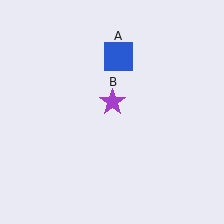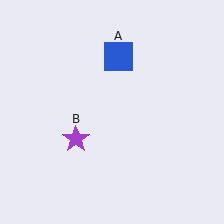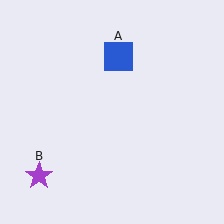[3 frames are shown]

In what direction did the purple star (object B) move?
The purple star (object B) moved down and to the left.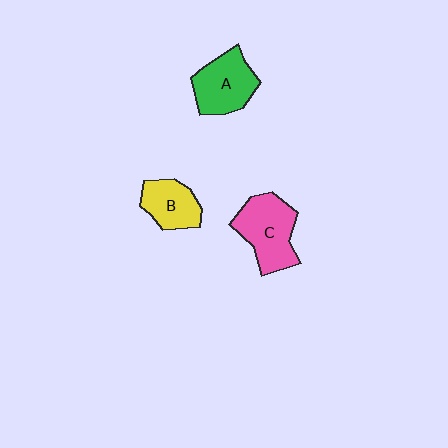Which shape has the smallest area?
Shape B (yellow).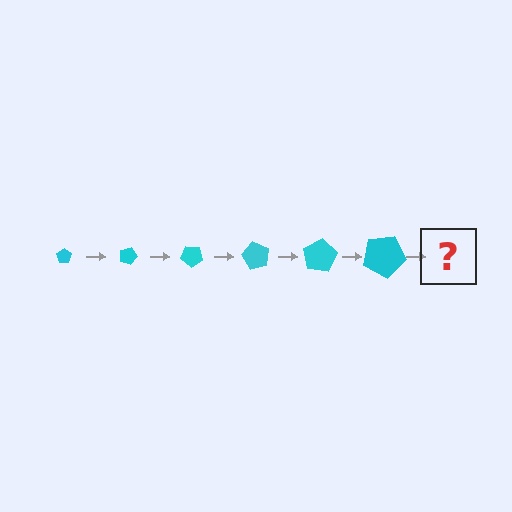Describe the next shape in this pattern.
It should be a pentagon, larger than the previous one and rotated 120 degrees from the start.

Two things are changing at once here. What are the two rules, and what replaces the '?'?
The two rules are that the pentagon grows larger each step and it rotates 20 degrees each step. The '?' should be a pentagon, larger than the previous one and rotated 120 degrees from the start.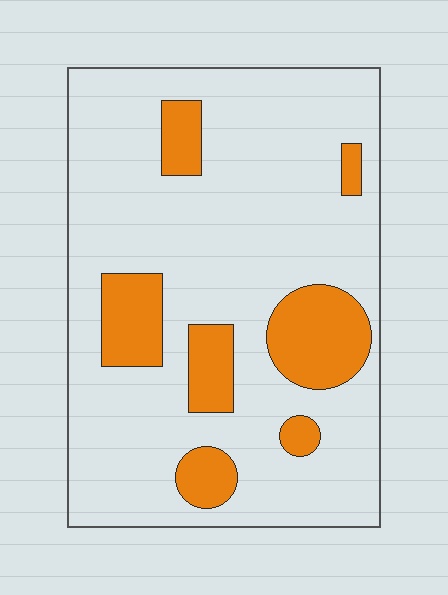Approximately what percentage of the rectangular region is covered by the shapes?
Approximately 20%.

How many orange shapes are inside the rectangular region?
7.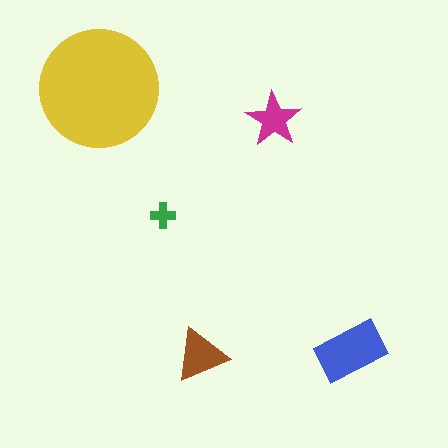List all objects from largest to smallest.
The yellow circle, the blue rectangle, the brown triangle, the magenta star, the green cross.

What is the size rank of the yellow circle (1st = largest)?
1st.